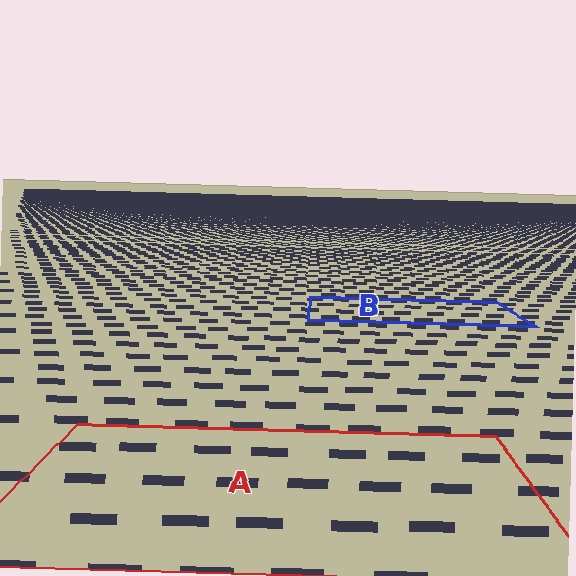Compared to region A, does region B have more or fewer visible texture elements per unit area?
Region B has more texture elements per unit area — they are packed more densely because it is farther away.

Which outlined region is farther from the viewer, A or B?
Region B is farther from the viewer — the texture elements inside it appear smaller and more densely packed.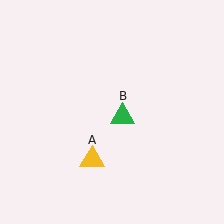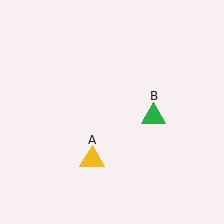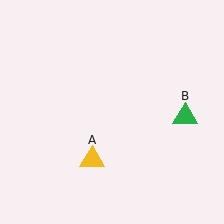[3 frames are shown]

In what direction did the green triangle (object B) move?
The green triangle (object B) moved right.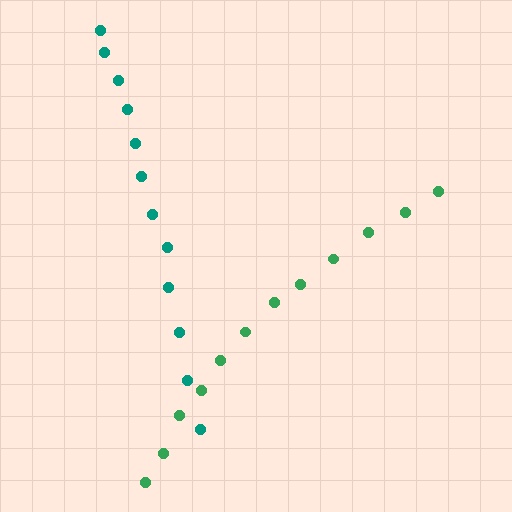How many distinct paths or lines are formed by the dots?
There are 2 distinct paths.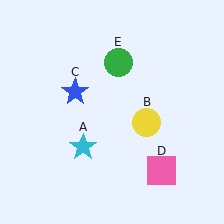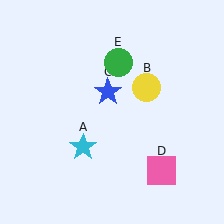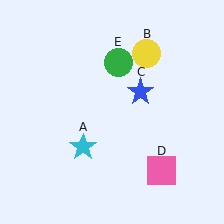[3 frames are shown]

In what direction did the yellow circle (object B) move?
The yellow circle (object B) moved up.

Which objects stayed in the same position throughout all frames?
Cyan star (object A) and pink square (object D) and green circle (object E) remained stationary.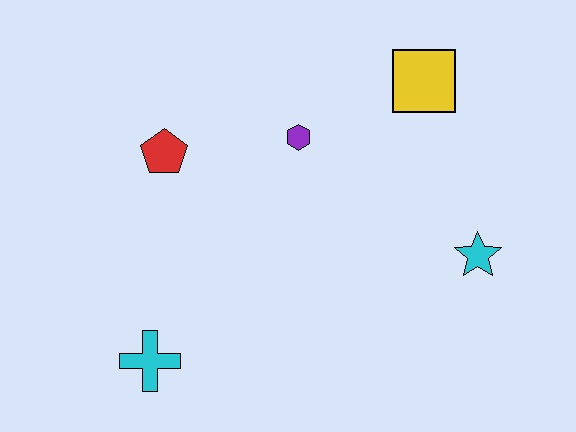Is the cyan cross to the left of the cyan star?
Yes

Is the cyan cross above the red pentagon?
No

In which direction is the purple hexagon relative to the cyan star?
The purple hexagon is to the left of the cyan star.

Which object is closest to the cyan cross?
The red pentagon is closest to the cyan cross.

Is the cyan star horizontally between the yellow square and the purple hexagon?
No